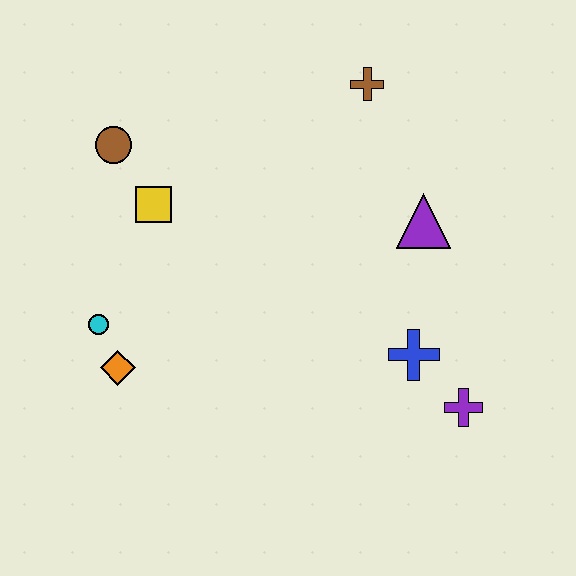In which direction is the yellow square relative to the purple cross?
The yellow square is to the left of the purple cross.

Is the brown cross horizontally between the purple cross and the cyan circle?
Yes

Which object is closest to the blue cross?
The purple cross is closest to the blue cross.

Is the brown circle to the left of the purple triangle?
Yes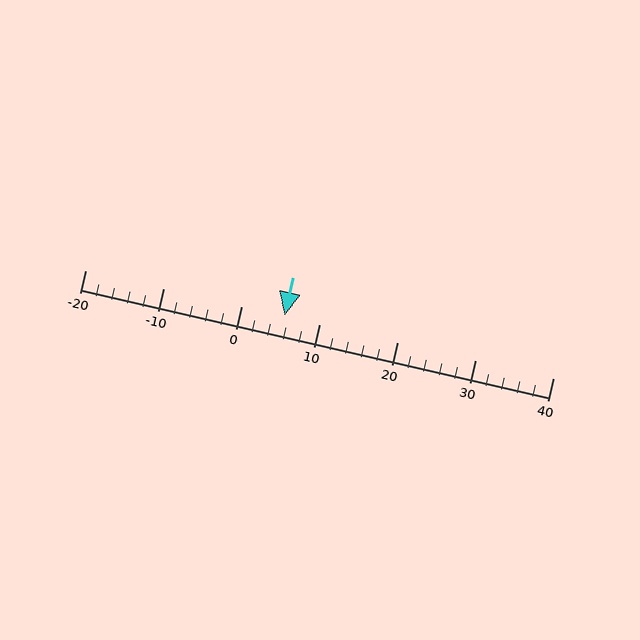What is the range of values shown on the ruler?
The ruler shows values from -20 to 40.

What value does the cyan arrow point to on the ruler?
The cyan arrow points to approximately 6.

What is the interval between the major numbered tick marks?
The major tick marks are spaced 10 units apart.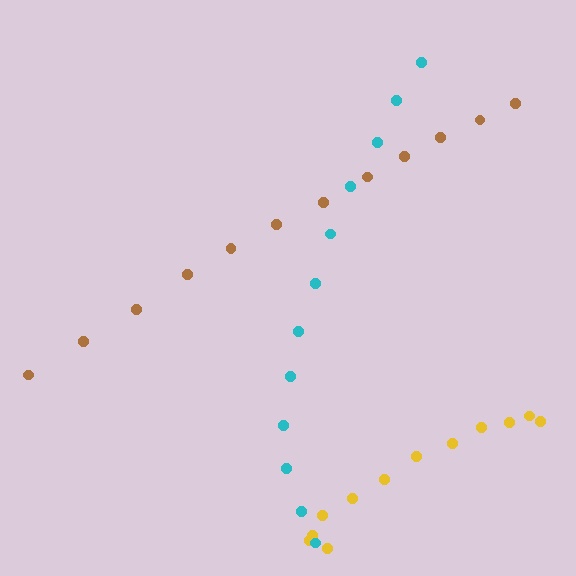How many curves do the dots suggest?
There are 3 distinct paths.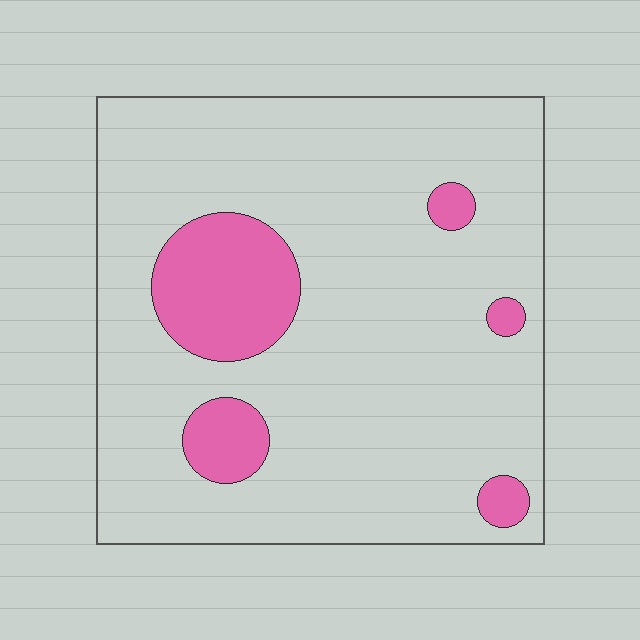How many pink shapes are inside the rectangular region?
5.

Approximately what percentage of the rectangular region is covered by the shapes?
Approximately 15%.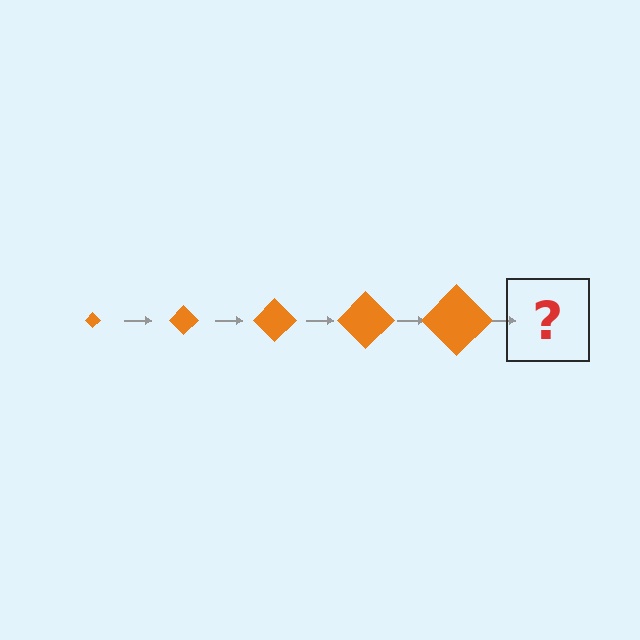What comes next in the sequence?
The next element should be an orange diamond, larger than the previous one.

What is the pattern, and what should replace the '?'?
The pattern is that the diamond gets progressively larger each step. The '?' should be an orange diamond, larger than the previous one.